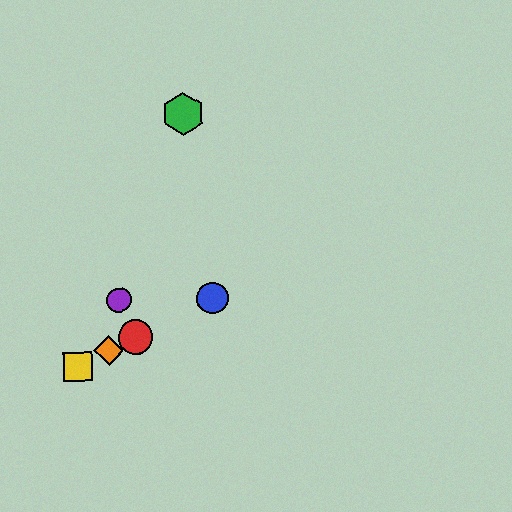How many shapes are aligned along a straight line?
4 shapes (the red circle, the blue circle, the yellow square, the orange diamond) are aligned along a straight line.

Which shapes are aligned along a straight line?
The red circle, the blue circle, the yellow square, the orange diamond are aligned along a straight line.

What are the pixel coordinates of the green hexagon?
The green hexagon is at (183, 114).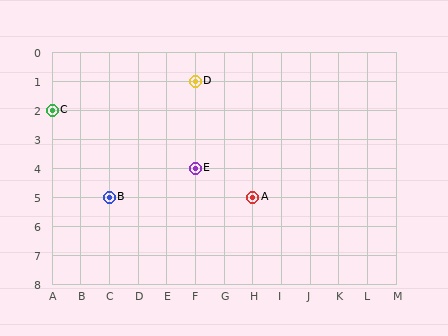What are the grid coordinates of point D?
Point D is at grid coordinates (F, 1).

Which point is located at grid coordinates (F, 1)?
Point D is at (F, 1).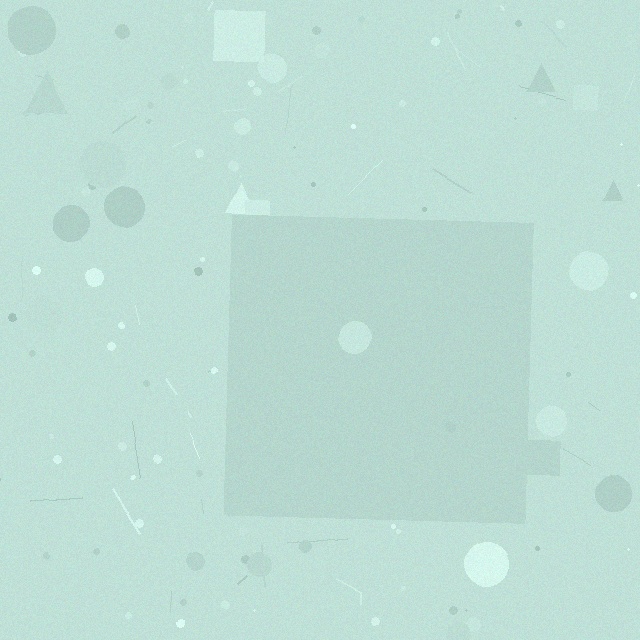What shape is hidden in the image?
A square is hidden in the image.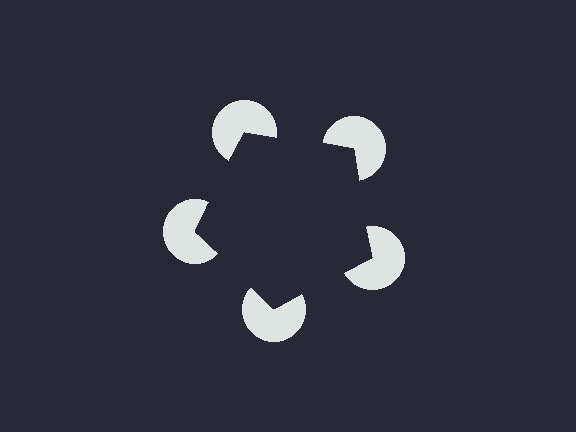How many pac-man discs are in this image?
There are 5 — one at each vertex of the illusory pentagon.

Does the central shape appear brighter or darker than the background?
It typically appears slightly darker than the background, even though no actual brightness change is drawn.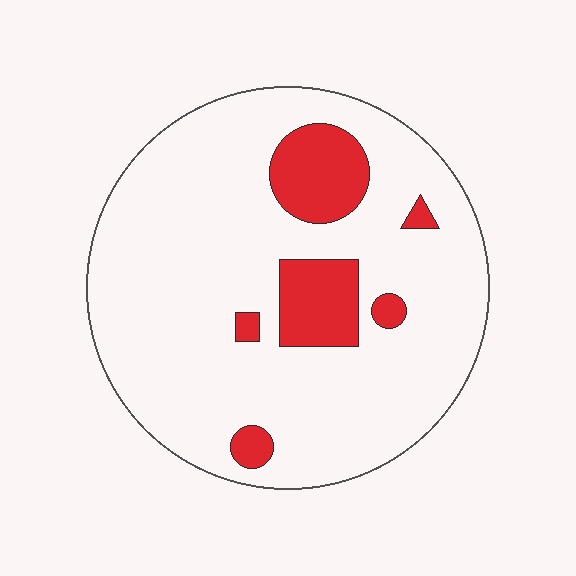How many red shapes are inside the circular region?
6.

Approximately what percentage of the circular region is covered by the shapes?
Approximately 15%.